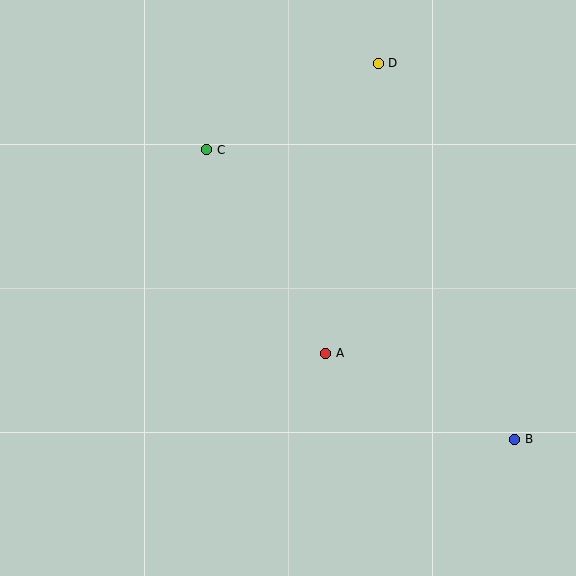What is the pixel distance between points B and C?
The distance between B and C is 423 pixels.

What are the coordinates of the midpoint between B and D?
The midpoint between B and D is at (447, 251).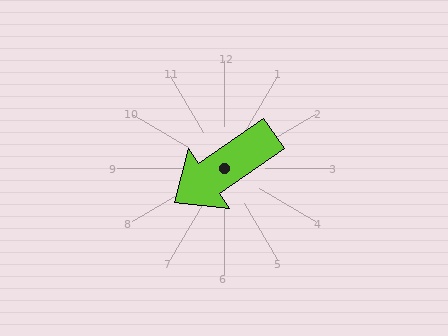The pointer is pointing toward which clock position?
Roughly 8 o'clock.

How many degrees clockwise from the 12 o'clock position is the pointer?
Approximately 235 degrees.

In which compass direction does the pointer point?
Southwest.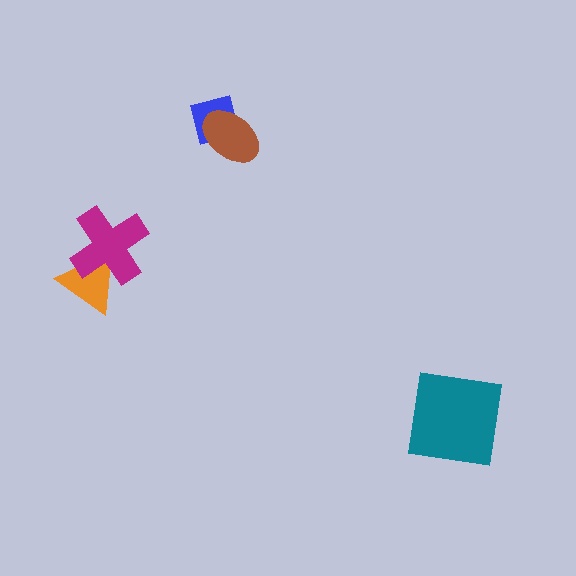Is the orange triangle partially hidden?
Yes, it is partially covered by another shape.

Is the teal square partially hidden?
No, no other shape covers it.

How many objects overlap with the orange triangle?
1 object overlaps with the orange triangle.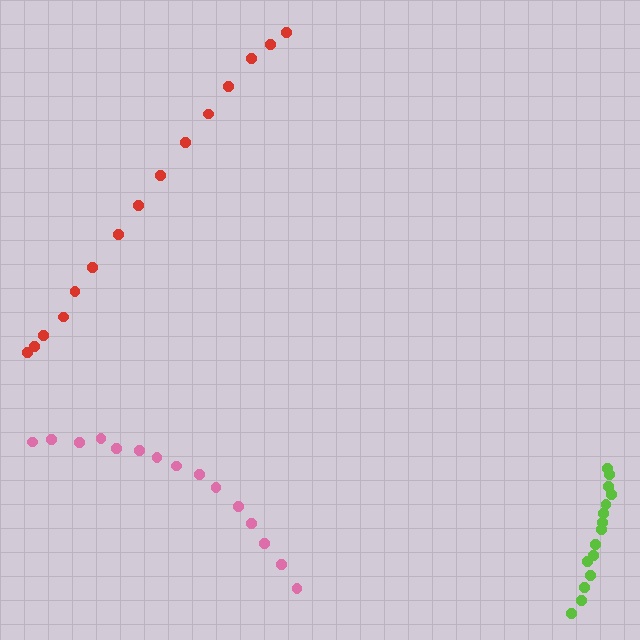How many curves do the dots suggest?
There are 3 distinct paths.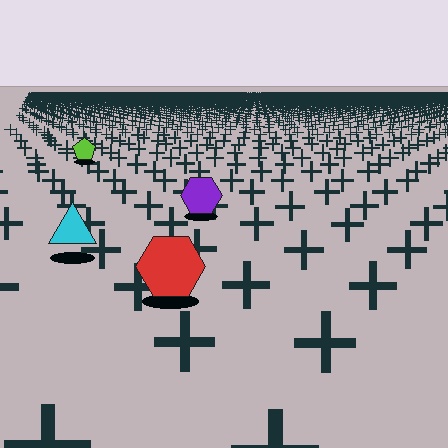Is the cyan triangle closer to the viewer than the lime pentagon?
Yes. The cyan triangle is closer — you can tell from the texture gradient: the ground texture is coarser near it.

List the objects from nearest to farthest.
From nearest to farthest: the red hexagon, the cyan triangle, the purple hexagon, the lime pentagon.